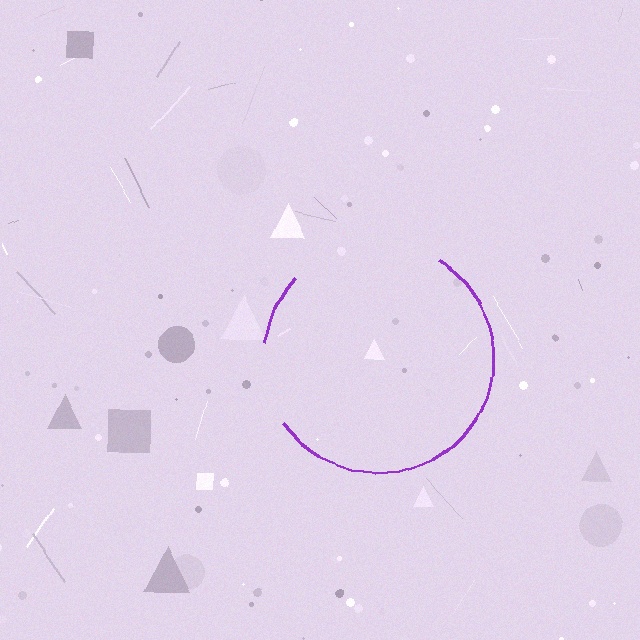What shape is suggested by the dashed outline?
The dashed outline suggests a circle.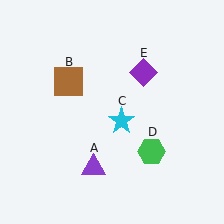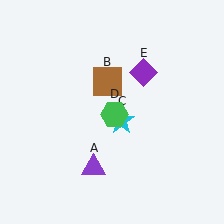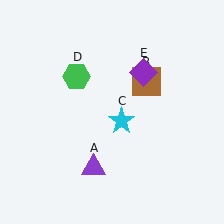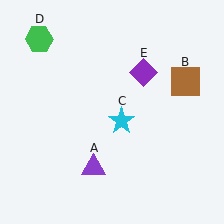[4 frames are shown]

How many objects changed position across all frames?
2 objects changed position: brown square (object B), green hexagon (object D).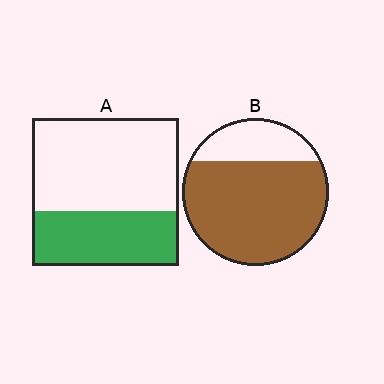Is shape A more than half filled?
No.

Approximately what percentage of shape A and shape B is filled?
A is approximately 35% and B is approximately 75%.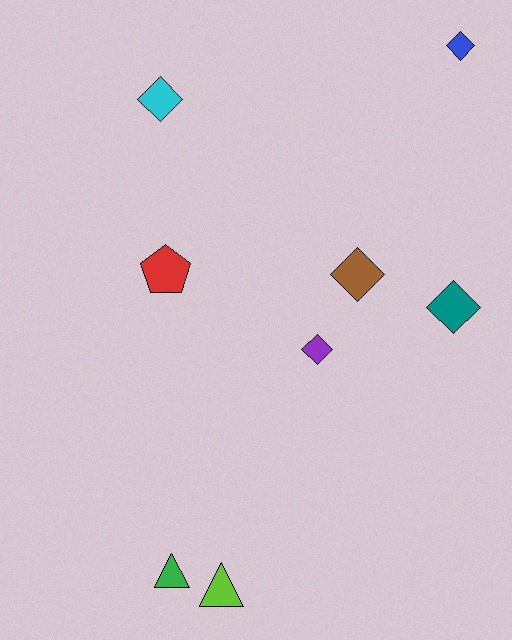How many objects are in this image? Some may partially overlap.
There are 8 objects.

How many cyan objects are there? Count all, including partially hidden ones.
There is 1 cyan object.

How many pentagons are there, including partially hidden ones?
There is 1 pentagon.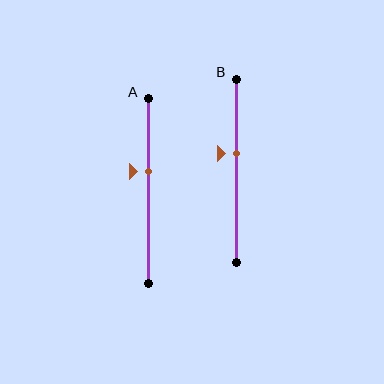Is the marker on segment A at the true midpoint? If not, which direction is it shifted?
No, the marker on segment A is shifted upward by about 11% of the segment length.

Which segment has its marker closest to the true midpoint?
Segment B has its marker closest to the true midpoint.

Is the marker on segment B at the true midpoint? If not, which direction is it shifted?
No, the marker on segment B is shifted upward by about 10% of the segment length.